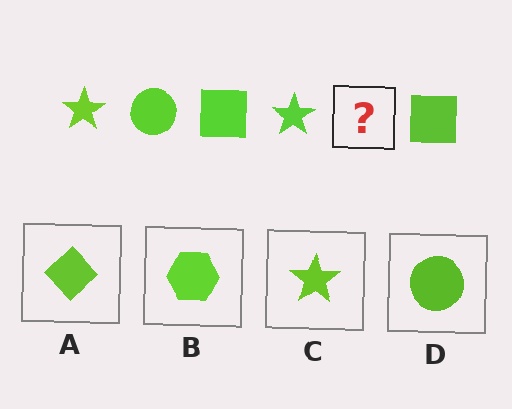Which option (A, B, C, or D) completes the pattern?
D.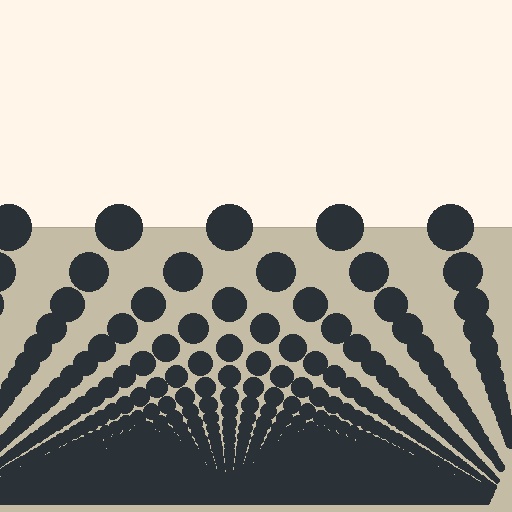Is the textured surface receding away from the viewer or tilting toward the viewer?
The surface appears to tilt toward the viewer. Texture elements get larger and sparser toward the top.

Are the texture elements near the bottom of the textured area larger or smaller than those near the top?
Smaller. The gradient is inverted — elements near the bottom are smaller and denser.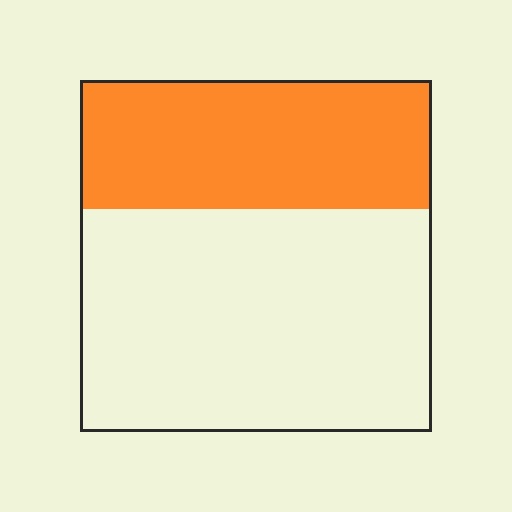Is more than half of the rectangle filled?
No.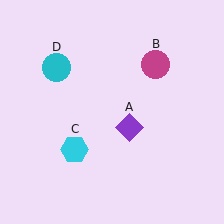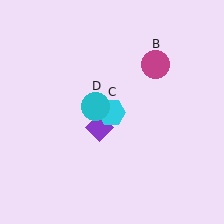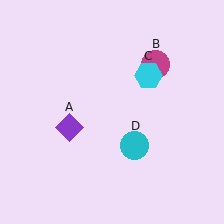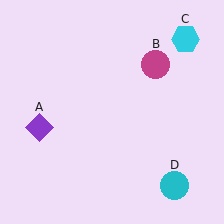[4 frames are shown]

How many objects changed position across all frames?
3 objects changed position: purple diamond (object A), cyan hexagon (object C), cyan circle (object D).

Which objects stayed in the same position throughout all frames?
Magenta circle (object B) remained stationary.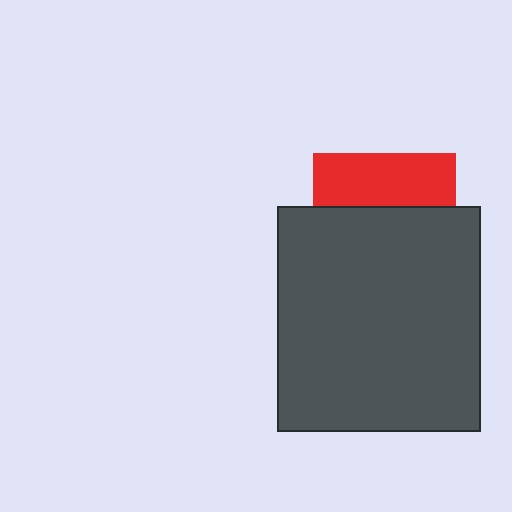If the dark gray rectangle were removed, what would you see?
You would see the complete red square.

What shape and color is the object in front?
The object in front is a dark gray rectangle.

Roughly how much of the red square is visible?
A small part of it is visible (roughly 36%).